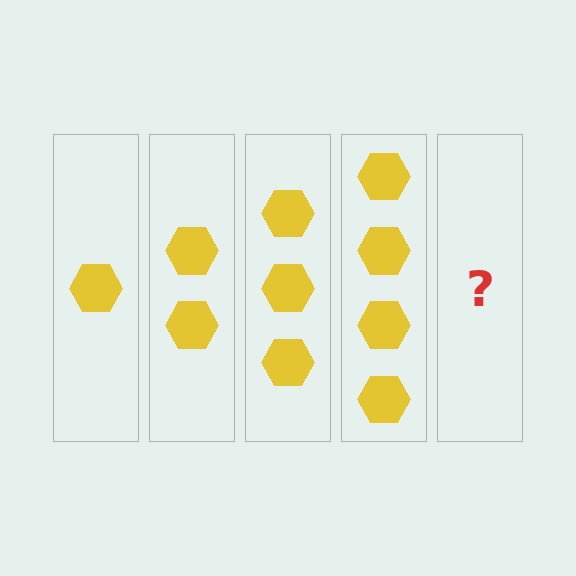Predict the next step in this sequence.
The next step is 5 hexagons.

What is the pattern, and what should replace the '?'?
The pattern is that each step adds one more hexagon. The '?' should be 5 hexagons.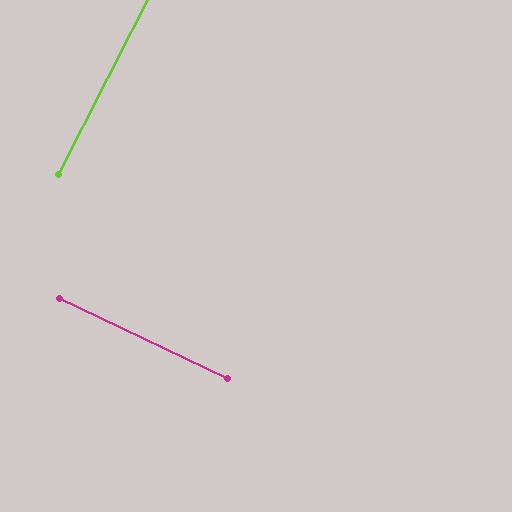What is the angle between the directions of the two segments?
Approximately 88 degrees.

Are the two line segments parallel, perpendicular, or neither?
Perpendicular — they meet at approximately 88°.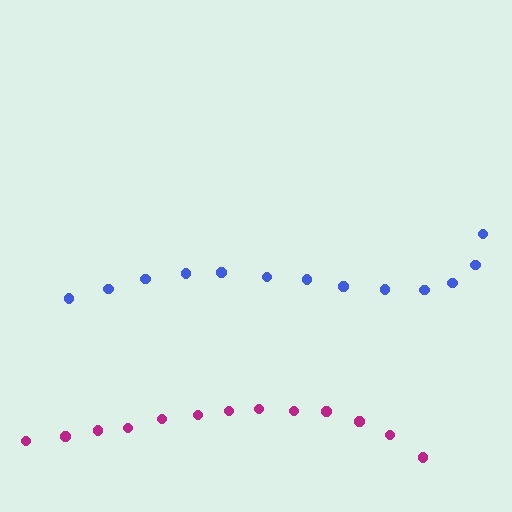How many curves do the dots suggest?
There are 2 distinct paths.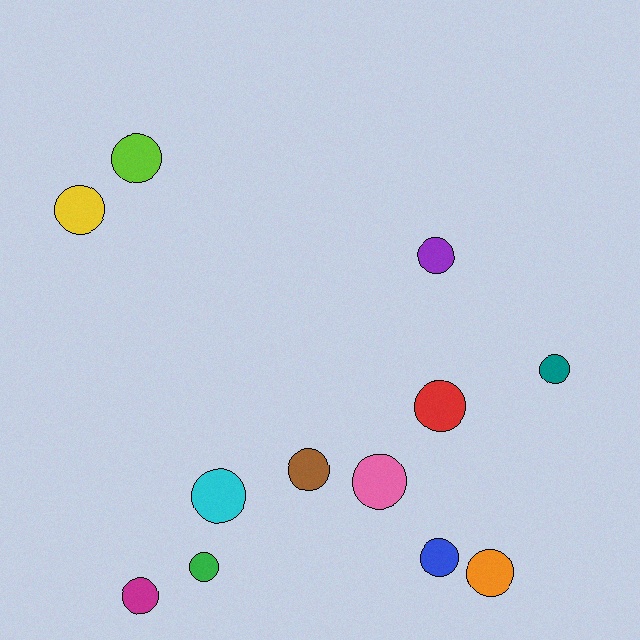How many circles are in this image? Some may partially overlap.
There are 12 circles.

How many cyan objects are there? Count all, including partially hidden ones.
There is 1 cyan object.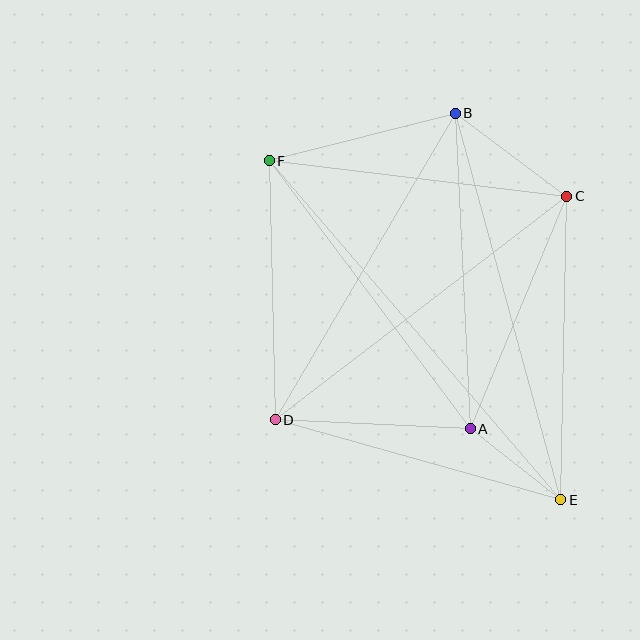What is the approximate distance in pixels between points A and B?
The distance between A and B is approximately 316 pixels.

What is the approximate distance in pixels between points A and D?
The distance between A and D is approximately 195 pixels.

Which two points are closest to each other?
Points A and E are closest to each other.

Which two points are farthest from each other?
Points E and F are farthest from each other.